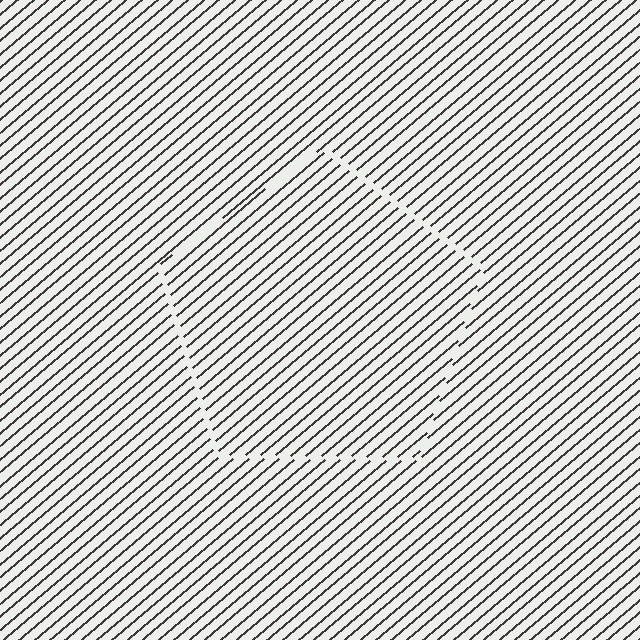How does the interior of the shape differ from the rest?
The interior of the shape contains the same grating, shifted by half a period — the contour is defined by the phase discontinuity where line-ends from the inner and outer gratings abut.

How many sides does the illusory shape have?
5 sides — the line-ends trace a pentagon.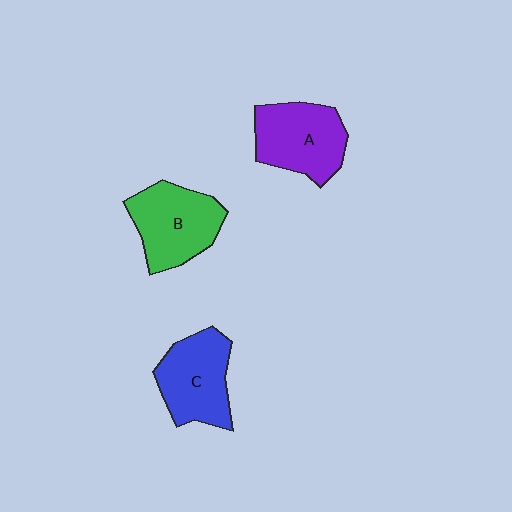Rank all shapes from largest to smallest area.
From largest to smallest: B (green), A (purple), C (blue).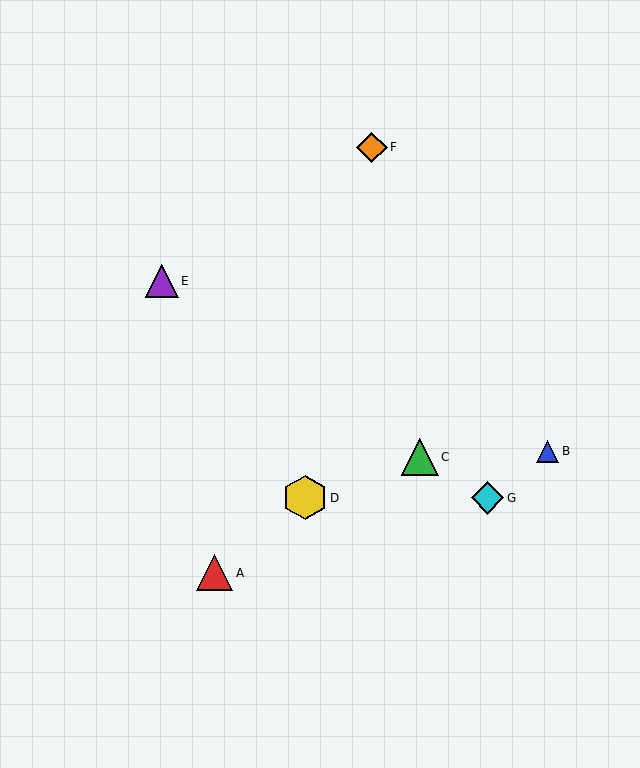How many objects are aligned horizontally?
2 objects (D, G) are aligned horizontally.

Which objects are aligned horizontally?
Objects D, G are aligned horizontally.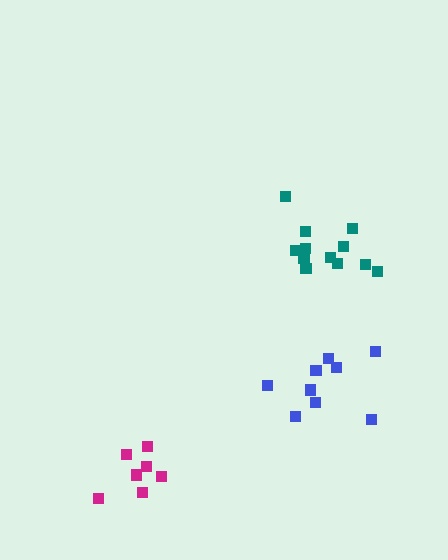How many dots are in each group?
Group 1: 7 dots, Group 2: 9 dots, Group 3: 12 dots (28 total).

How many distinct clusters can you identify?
There are 3 distinct clusters.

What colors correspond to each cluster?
The clusters are colored: magenta, blue, teal.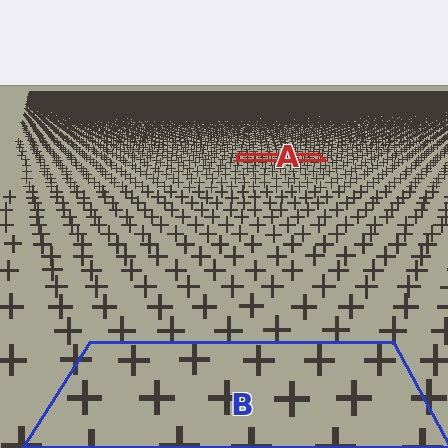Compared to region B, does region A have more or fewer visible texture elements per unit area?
Region A has more texture elements per unit area — they are packed more densely because it is farther away.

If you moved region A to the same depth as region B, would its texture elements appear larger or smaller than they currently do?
They would appear larger. At a closer depth, the same texture elements are projected at a bigger on-screen size.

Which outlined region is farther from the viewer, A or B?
Region A is farther from the viewer — the texture elements inside it appear smaller and more densely packed.